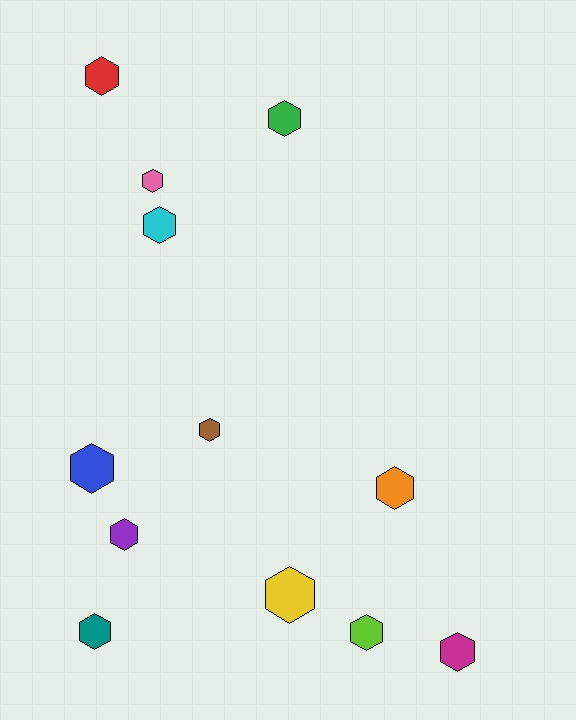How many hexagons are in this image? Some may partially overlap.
There are 12 hexagons.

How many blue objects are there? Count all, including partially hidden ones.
There is 1 blue object.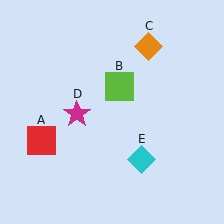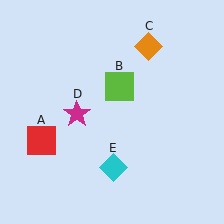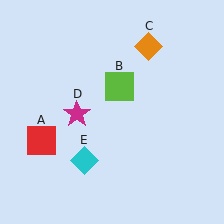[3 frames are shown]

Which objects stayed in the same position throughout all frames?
Red square (object A) and lime square (object B) and orange diamond (object C) and magenta star (object D) remained stationary.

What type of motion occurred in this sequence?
The cyan diamond (object E) rotated clockwise around the center of the scene.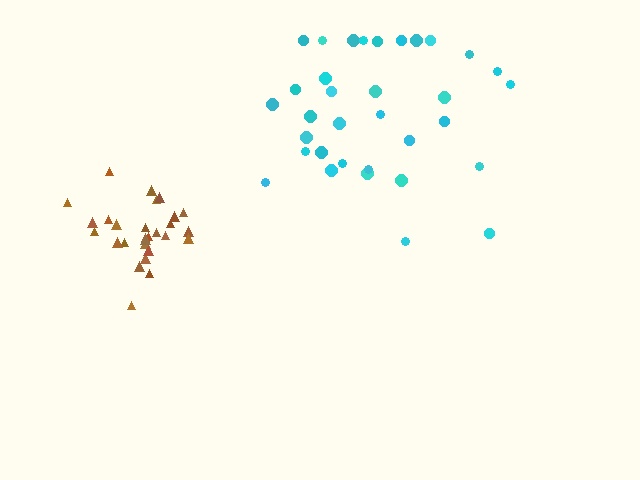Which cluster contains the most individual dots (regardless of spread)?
Cyan (35).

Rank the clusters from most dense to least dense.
brown, cyan.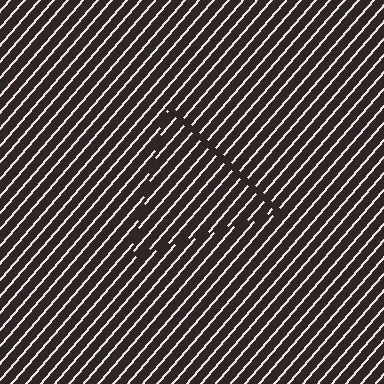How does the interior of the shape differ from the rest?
The interior of the shape contains the same grating, shifted by half a period — the contour is defined by the phase discontinuity where line-ends from the inner and outer gratings abut.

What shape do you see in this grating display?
An illusory triangle. The interior of the shape contains the same grating, shifted by half a period — the contour is defined by the phase discontinuity where line-ends from the inner and outer gratings abut.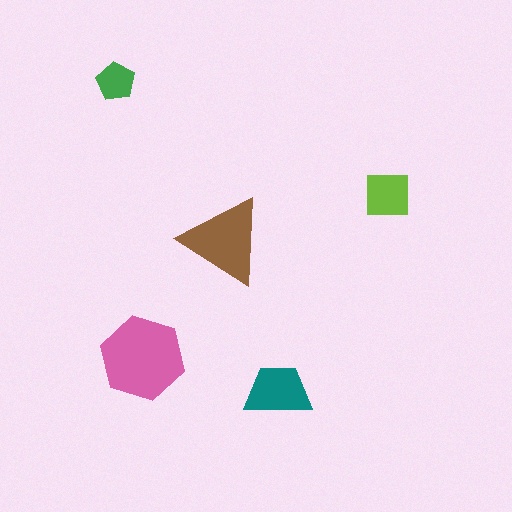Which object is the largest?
The pink hexagon.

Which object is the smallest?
The green pentagon.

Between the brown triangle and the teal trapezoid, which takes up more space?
The brown triangle.